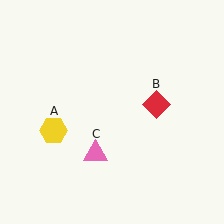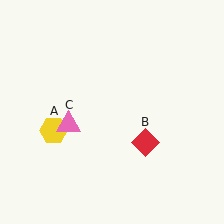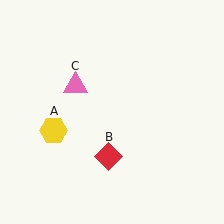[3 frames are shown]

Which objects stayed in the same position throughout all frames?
Yellow hexagon (object A) remained stationary.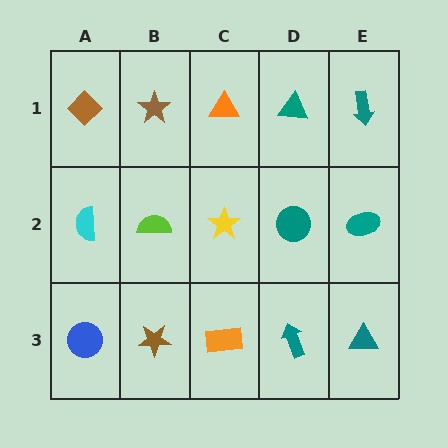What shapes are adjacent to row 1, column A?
A cyan semicircle (row 2, column A), a brown star (row 1, column B).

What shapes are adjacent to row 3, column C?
A yellow star (row 2, column C), a brown star (row 3, column B), a teal arrow (row 3, column D).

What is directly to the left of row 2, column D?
A yellow star.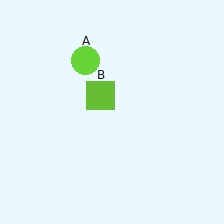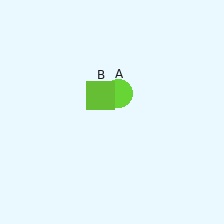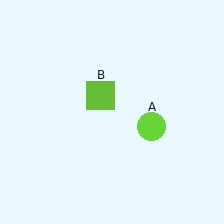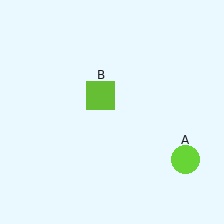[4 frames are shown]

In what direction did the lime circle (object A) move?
The lime circle (object A) moved down and to the right.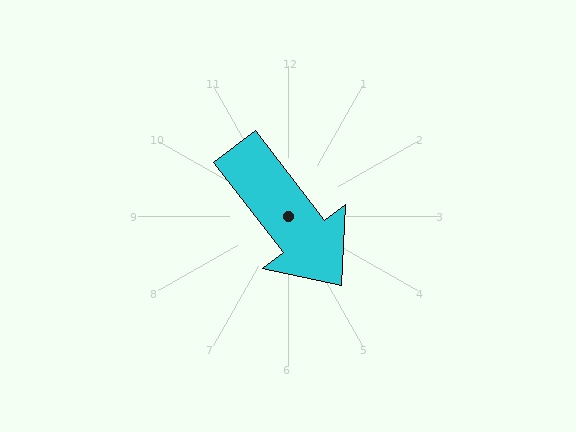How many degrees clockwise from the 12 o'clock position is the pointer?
Approximately 143 degrees.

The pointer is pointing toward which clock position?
Roughly 5 o'clock.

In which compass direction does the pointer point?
Southeast.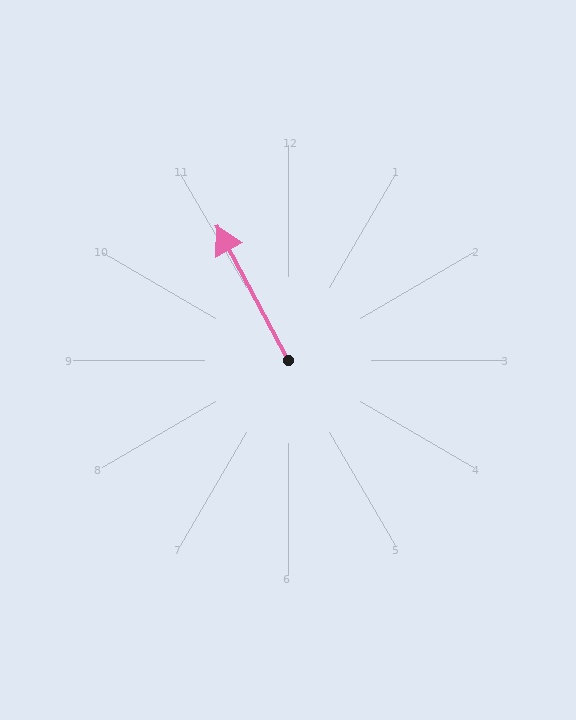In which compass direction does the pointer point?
Northwest.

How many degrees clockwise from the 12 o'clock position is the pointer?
Approximately 332 degrees.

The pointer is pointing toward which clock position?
Roughly 11 o'clock.